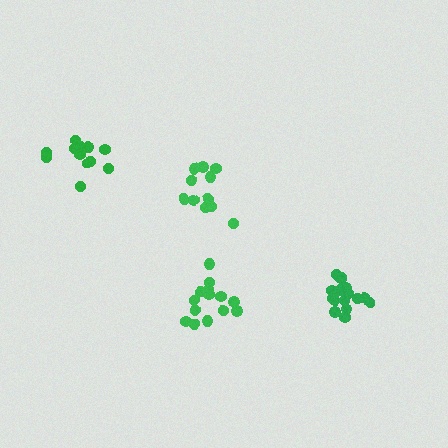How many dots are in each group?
Group 1: 17 dots, Group 2: 14 dots, Group 3: 11 dots, Group 4: 14 dots (56 total).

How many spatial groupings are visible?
There are 4 spatial groupings.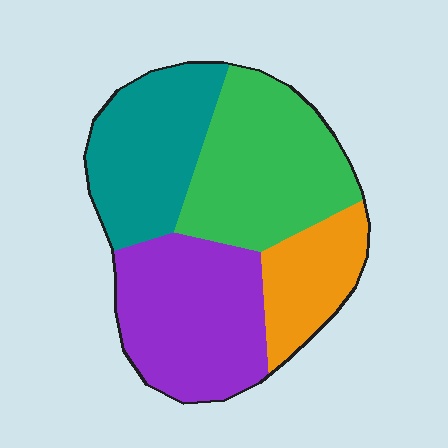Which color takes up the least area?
Orange, at roughly 15%.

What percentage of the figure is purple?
Purple takes up about one third (1/3) of the figure.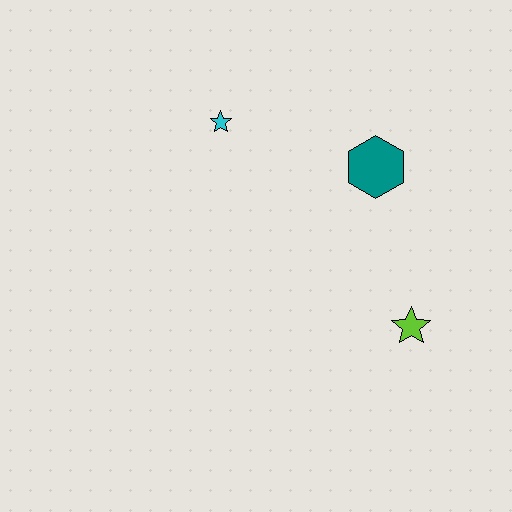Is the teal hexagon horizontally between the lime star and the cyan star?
Yes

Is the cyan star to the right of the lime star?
No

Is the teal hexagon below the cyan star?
Yes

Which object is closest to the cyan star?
The teal hexagon is closest to the cyan star.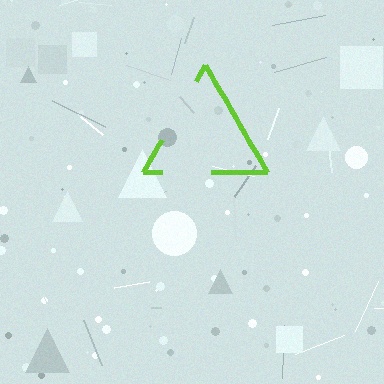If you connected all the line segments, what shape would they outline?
They would outline a triangle.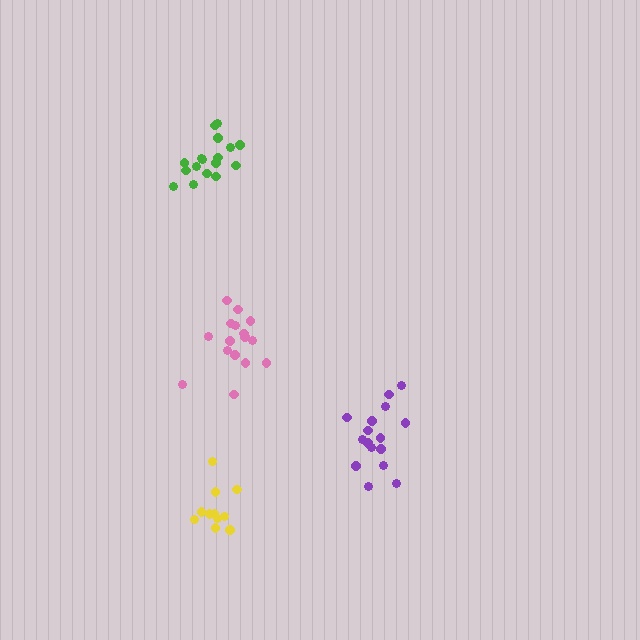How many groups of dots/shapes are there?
There are 4 groups.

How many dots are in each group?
Group 1: 16 dots, Group 2: 17 dots, Group 3: 11 dots, Group 4: 16 dots (60 total).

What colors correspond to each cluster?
The clusters are colored: purple, green, yellow, pink.